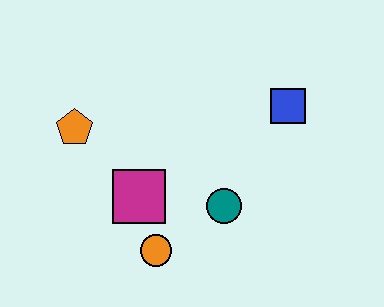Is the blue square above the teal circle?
Yes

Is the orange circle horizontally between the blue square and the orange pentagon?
Yes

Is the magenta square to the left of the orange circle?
Yes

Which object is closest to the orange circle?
The magenta square is closest to the orange circle.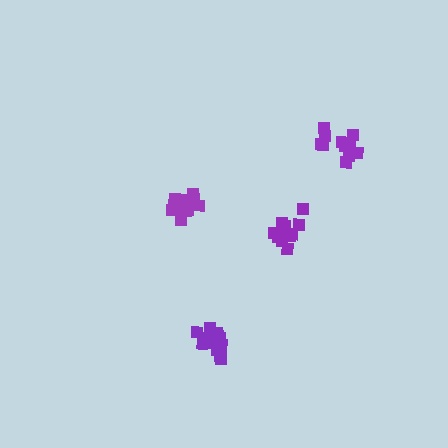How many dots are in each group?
Group 1: 13 dots, Group 2: 17 dots, Group 3: 12 dots, Group 4: 12 dots (54 total).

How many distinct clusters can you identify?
There are 4 distinct clusters.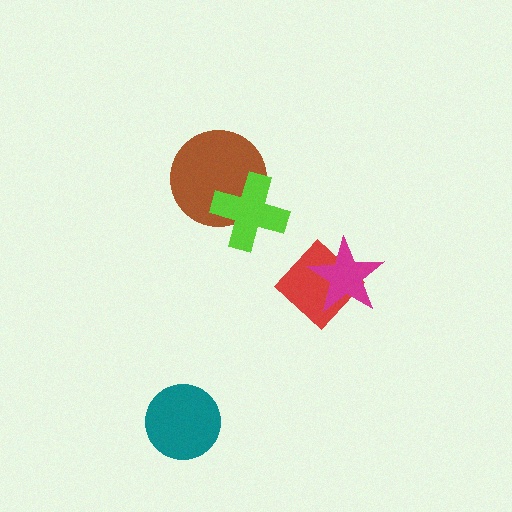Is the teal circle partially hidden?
No, no other shape covers it.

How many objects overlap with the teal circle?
0 objects overlap with the teal circle.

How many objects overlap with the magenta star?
1 object overlaps with the magenta star.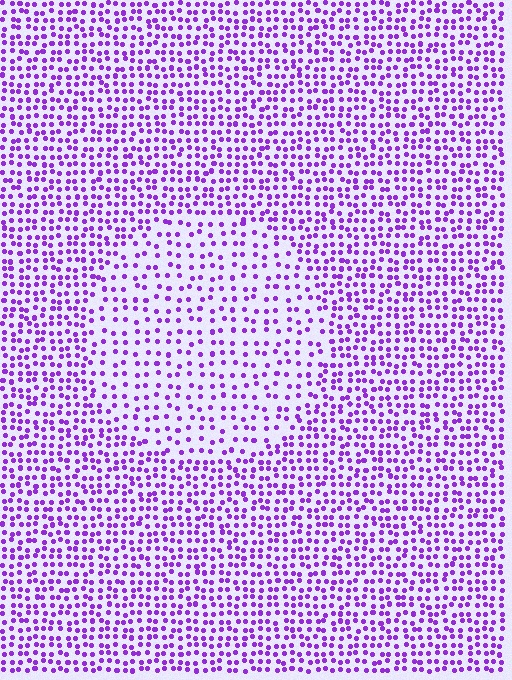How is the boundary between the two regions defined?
The boundary is defined by a change in element density (approximately 1.8x ratio). All elements are the same color, size, and shape.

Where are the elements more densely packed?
The elements are more densely packed outside the circle boundary.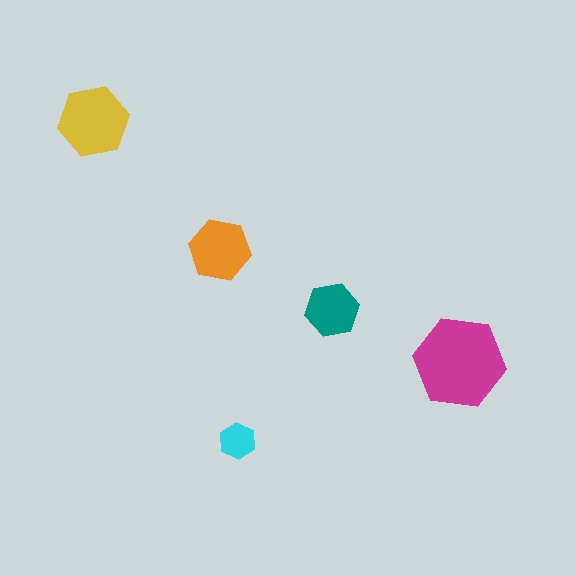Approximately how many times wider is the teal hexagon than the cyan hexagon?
About 1.5 times wider.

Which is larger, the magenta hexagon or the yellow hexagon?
The magenta one.